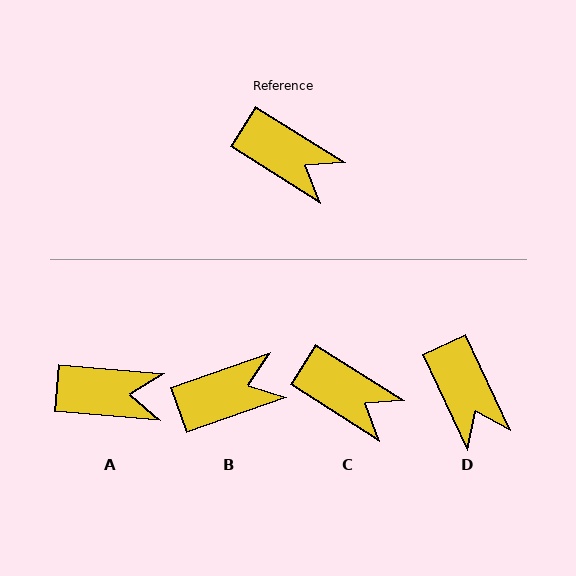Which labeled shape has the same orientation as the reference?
C.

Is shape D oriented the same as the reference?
No, it is off by about 33 degrees.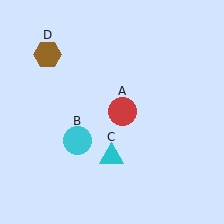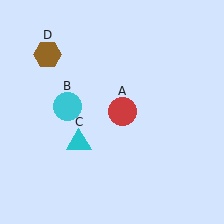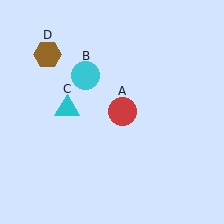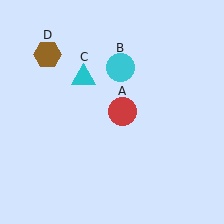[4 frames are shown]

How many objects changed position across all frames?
2 objects changed position: cyan circle (object B), cyan triangle (object C).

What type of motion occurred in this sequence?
The cyan circle (object B), cyan triangle (object C) rotated clockwise around the center of the scene.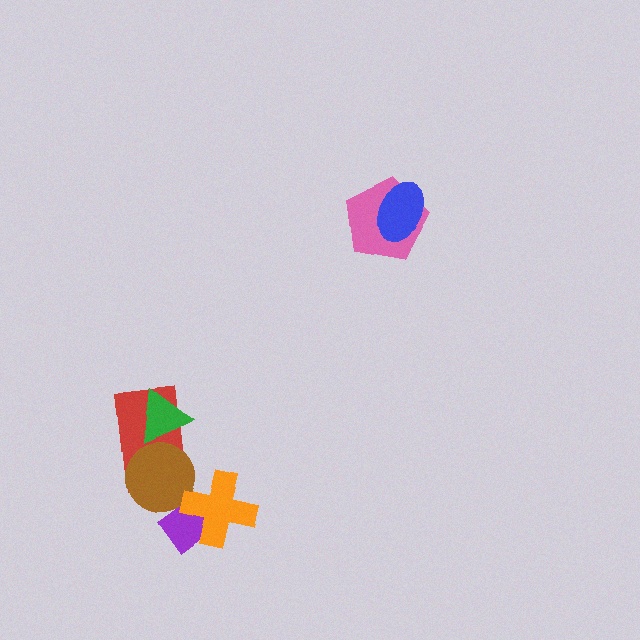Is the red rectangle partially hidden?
Yes, it is partially covered by another shape.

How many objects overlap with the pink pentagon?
1 object overlaps with the pink pentagon.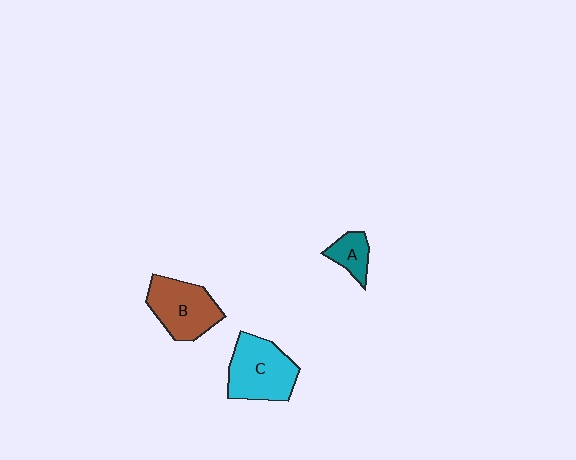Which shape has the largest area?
Shape C (cyan).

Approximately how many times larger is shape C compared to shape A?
Approximately 2.4 times.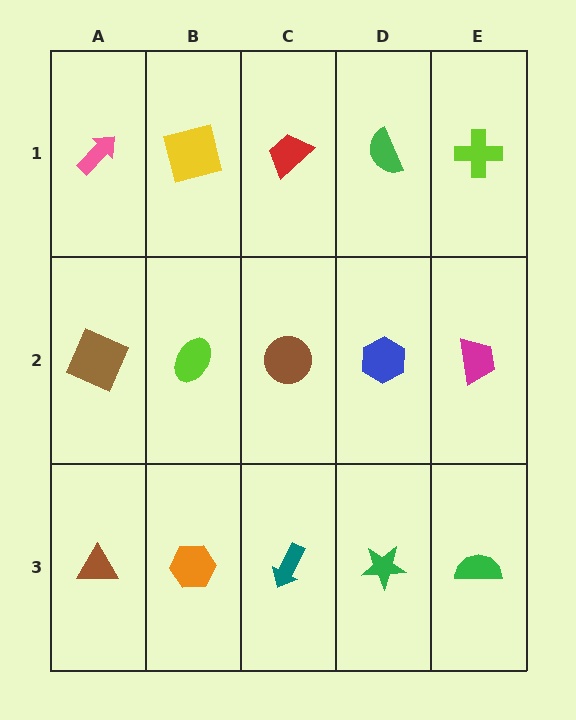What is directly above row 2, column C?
A red trapezoid.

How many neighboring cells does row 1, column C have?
3.